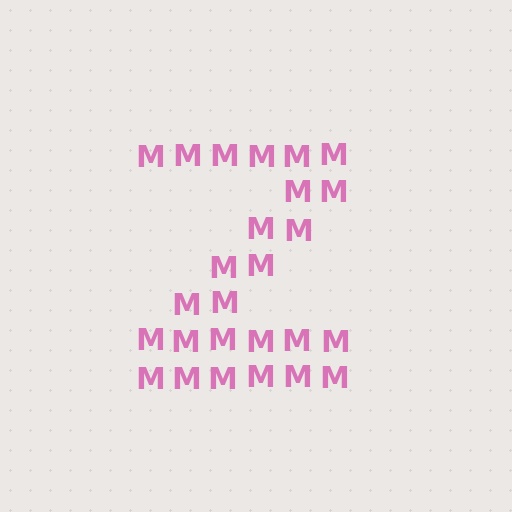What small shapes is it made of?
It is made of small letter M's.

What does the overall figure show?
The overall figure shows the letter Z.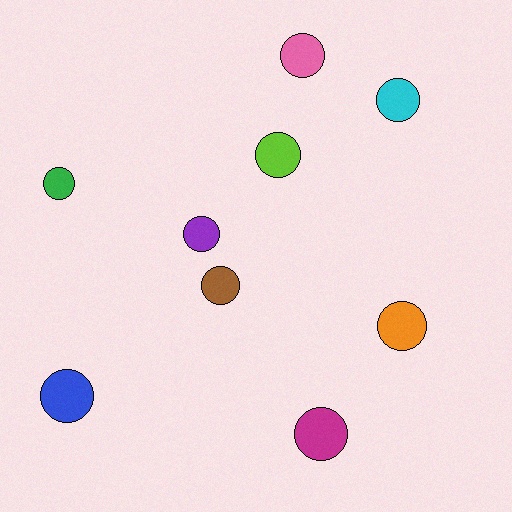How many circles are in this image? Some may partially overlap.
There are 9 circles.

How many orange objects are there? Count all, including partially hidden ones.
There is 1 orange object.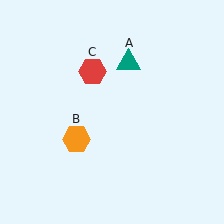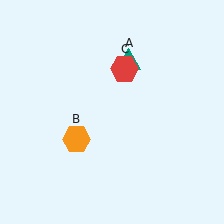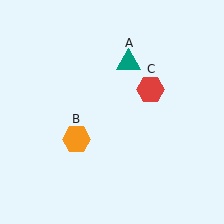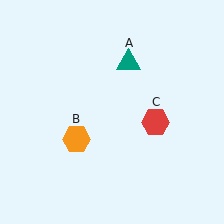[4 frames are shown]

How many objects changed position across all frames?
1 object changed position: red hexagon (object C).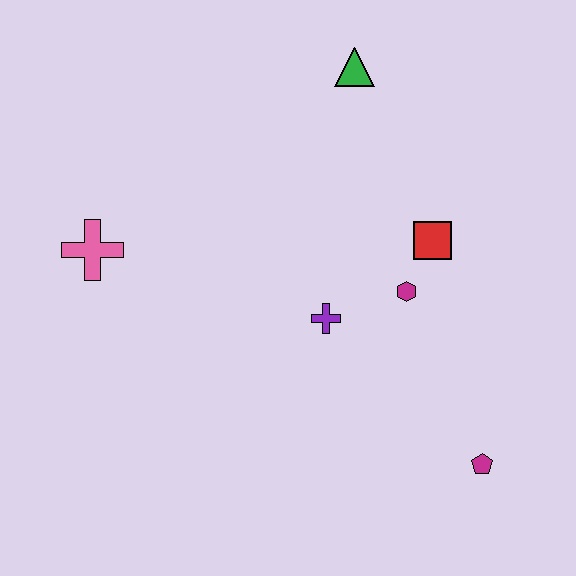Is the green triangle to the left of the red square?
Yes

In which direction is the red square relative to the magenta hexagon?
The red square is above the magenta hexagon.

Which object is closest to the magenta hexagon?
The red square is closest to the magenta hexagon.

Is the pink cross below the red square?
Yes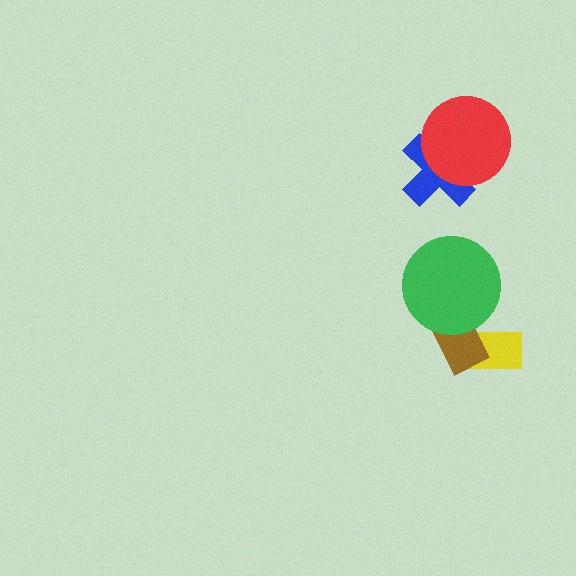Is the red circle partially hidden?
No, no other shape covers it.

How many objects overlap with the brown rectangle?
2 objects overlap with the brown rectangle.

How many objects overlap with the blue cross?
1 object overlaps with the blue cross.